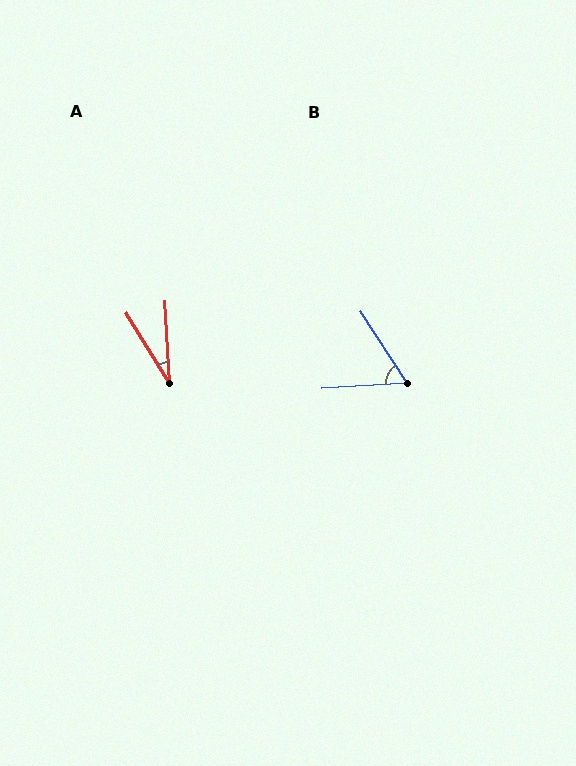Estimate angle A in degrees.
Approximately 28 degrees.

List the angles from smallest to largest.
A (28°), B (61°).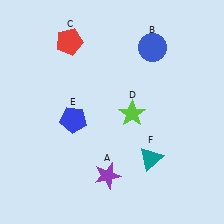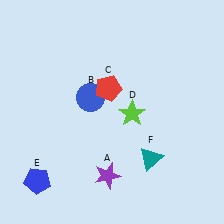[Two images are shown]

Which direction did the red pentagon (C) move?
The red pentagon (C) moved down.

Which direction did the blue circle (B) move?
The blue circle (B) moved left.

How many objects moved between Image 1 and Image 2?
3 objects moved between the two images.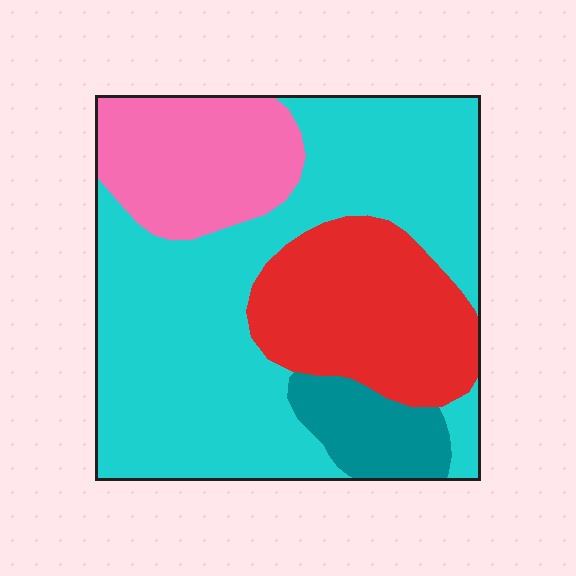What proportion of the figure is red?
Red takes up about one fifth (1/5) of the figure.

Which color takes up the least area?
Teal, at roughly 10%.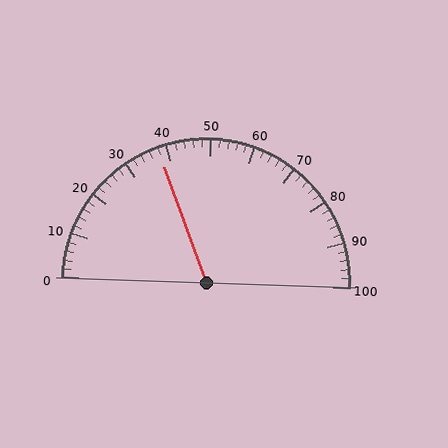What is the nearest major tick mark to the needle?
The nearest major tick mark is 40.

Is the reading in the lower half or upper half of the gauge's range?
The reading is in the lower half of the range (0 to 100).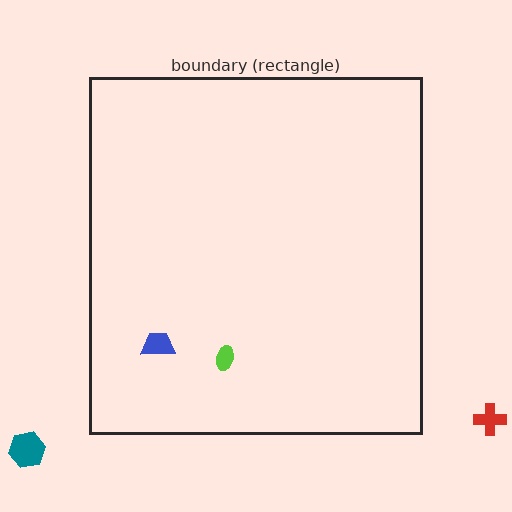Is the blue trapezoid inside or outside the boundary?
Inside.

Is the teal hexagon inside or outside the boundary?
Outside.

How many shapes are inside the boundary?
2 inside, 2 outside.